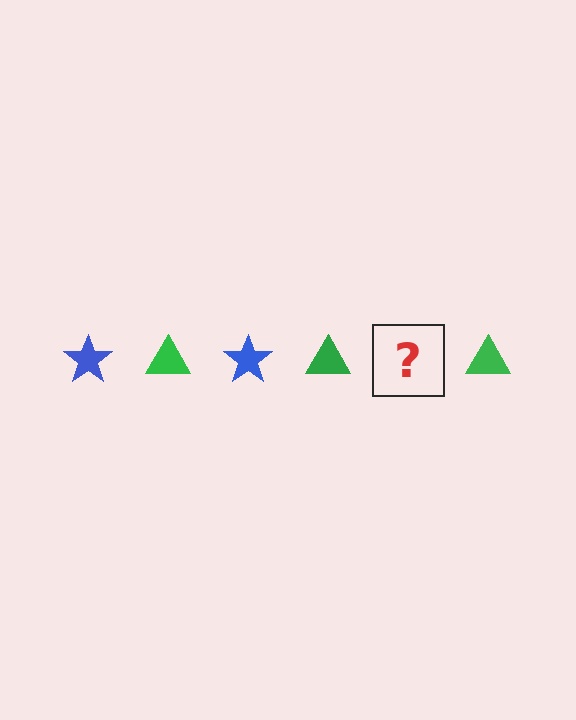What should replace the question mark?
The question mark should be replaced with a blue star.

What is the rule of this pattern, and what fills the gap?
The rule is that the pattern alternates between blue star and green triangle. The gap should be filled with a blue star.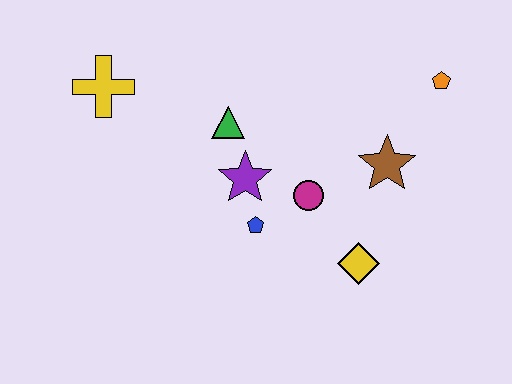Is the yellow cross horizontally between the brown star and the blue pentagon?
No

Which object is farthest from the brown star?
The yellow cross is farthest from the brown star.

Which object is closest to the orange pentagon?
The brown star is closest to the orange pentagon.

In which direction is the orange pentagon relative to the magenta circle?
The orange pentagon is to the right of the magenta circle.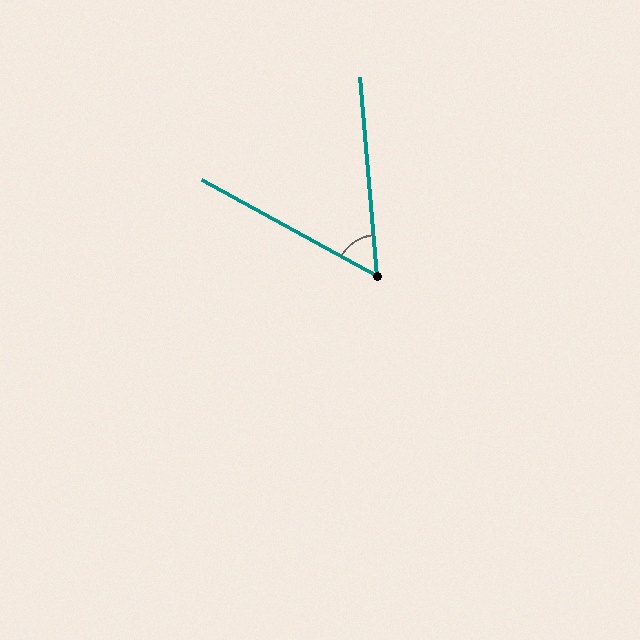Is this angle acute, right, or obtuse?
It is acute.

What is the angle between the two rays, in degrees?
Approximately 56 degrees.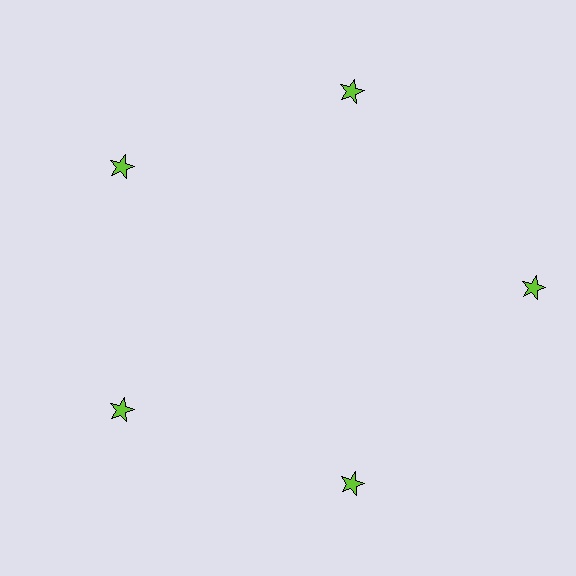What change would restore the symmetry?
The symmetry would be restored by moving it inward, back onto the ring so that all 5 stars sit at equal angles and equal distance from the center.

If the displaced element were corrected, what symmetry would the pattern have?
It would have 5-fold rotational symmetry — the pattern would map onto itself every 72 degrees.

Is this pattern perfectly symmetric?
No. The 5 lime stars are arranged in a ring, but one element near the 3 o'clock position is pushed outward from the center, breaking the 5-fold rotational symmetry.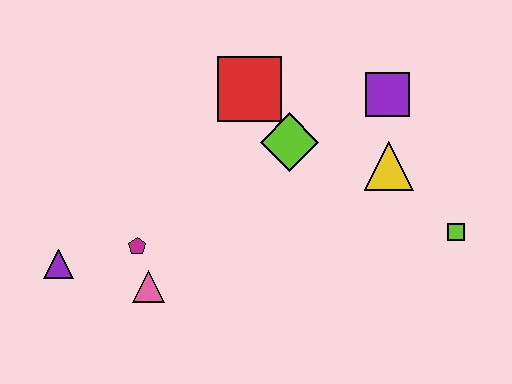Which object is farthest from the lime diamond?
The purple triangle is farthest from the lime diamond.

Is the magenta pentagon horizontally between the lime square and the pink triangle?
No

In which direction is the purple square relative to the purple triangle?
The purple square is to the right of the purple triangle.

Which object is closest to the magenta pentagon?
The pink triangle is closest to the magenta pentagon.